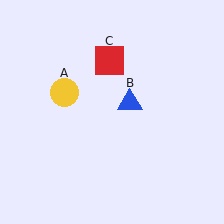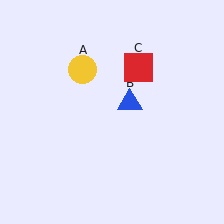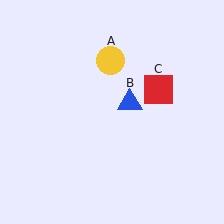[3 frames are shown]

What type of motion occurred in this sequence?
The yellow circle (object A), red square (object C) rotated clockwise around the center of the scene.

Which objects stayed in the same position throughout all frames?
Blue triangle (object B) remained stationary.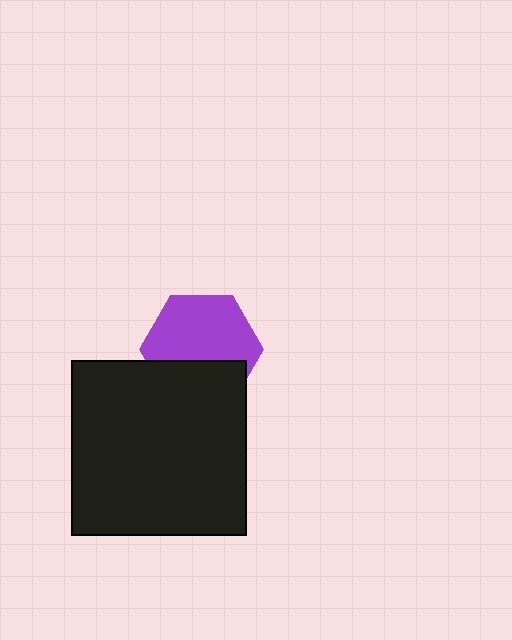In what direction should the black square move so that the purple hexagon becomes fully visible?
The black square should move down. That is the shortest direction to clear the overlap and leave the purple hexagon fully visible.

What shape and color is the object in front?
The object in front is a black square.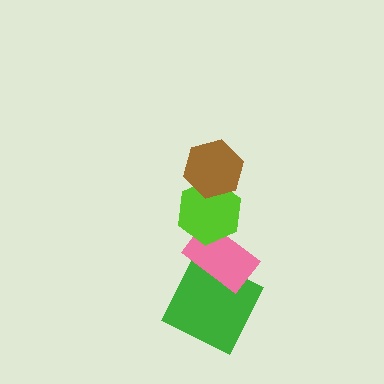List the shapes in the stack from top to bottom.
From top to bottom: the brown hexagon, the lime hexagon, the pink rectangle, the green square.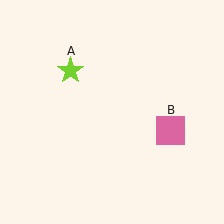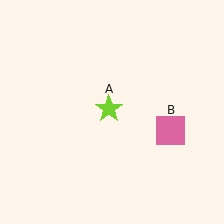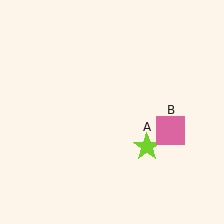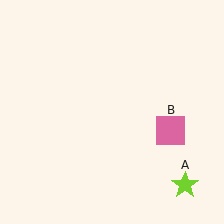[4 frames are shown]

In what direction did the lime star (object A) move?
The lime star (object A) moved down and to the right.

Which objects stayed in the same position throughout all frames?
Pink square (object B) remained stationary.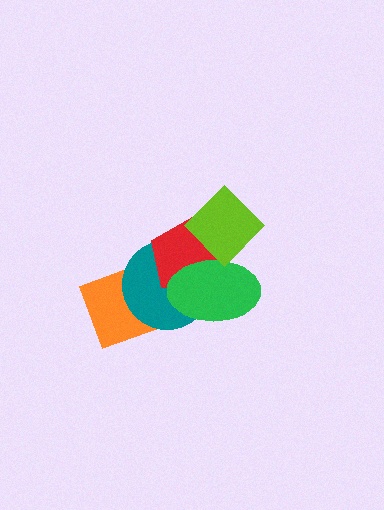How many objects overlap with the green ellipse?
3 objects overlap with the green ellipse.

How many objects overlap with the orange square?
1 object overlaps with the orange square.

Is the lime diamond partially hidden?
No, no other shape covers it.